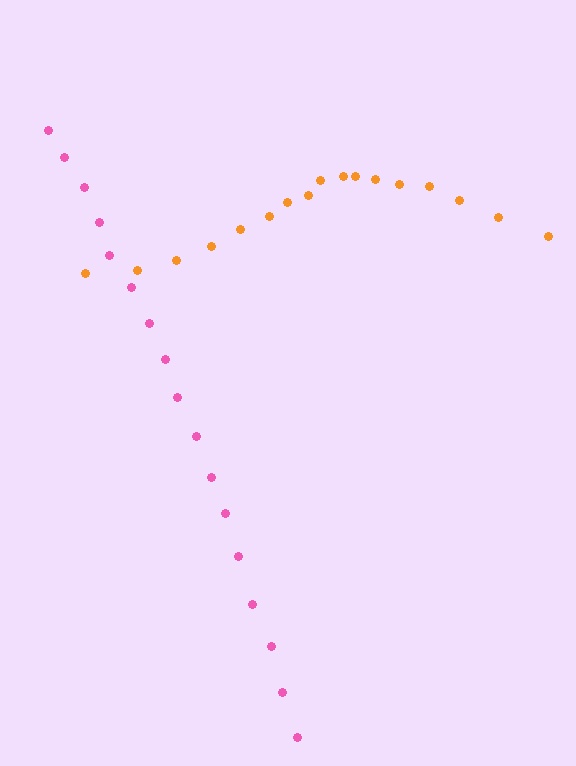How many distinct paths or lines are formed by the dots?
There are 2 distinct paths.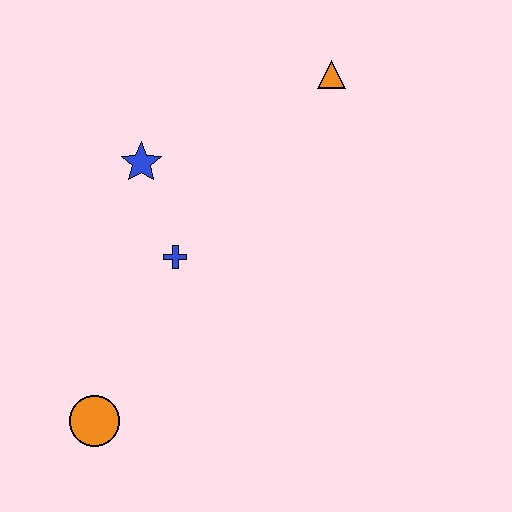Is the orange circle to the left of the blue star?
Yes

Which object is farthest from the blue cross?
The orange triangle is farthest from the blue cross.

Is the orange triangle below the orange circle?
No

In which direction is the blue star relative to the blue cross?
The blue star is above the blue cross.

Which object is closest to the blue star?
The blue cross is closest to the blue star.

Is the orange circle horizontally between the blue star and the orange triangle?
No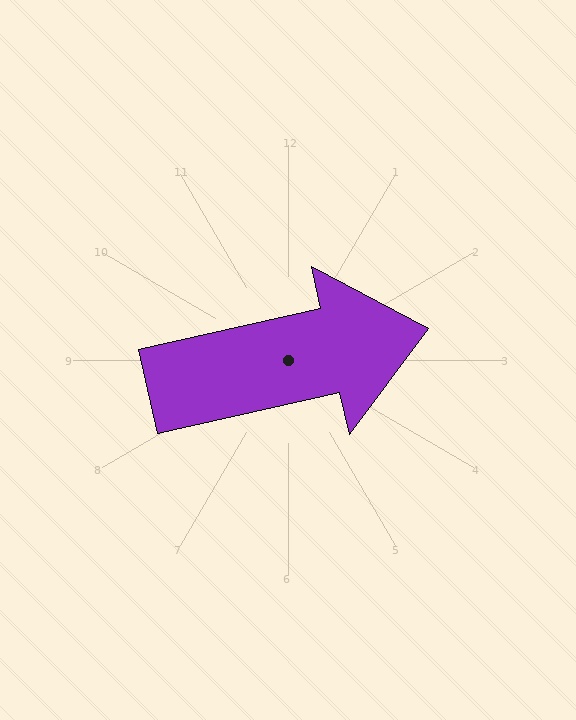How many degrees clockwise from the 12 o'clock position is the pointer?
Approximately 77 degrees.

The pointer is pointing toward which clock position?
Roughly 3 o'clock.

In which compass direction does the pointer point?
East.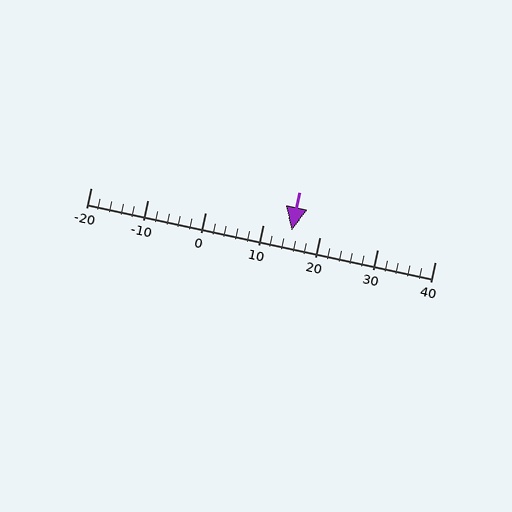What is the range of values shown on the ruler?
The ruler shows values from -20 to 40.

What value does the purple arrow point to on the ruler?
The purple arrow points to approximately 15.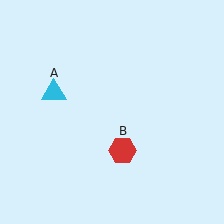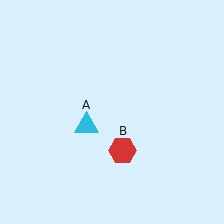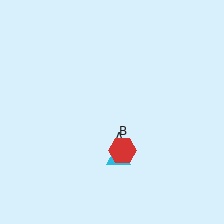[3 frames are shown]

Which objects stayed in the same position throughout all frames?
Red hexagon (object B) remained stationary.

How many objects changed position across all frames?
1 object changed position: cyan triangle (object A).